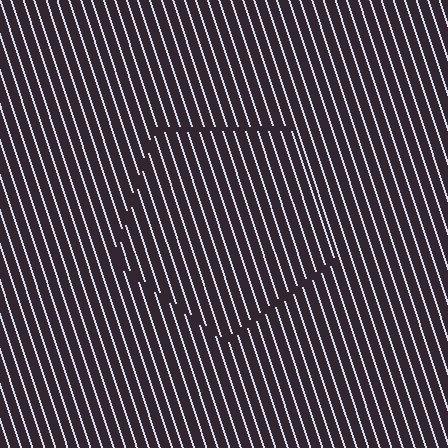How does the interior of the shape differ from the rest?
The interior of the shape contains the same grating, shifted by half a period — the contour is defined by the phase discontinuity where line-ends from the inner and outer gratings abut.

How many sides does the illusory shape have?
5 sides — the line-ends trace a pentagon.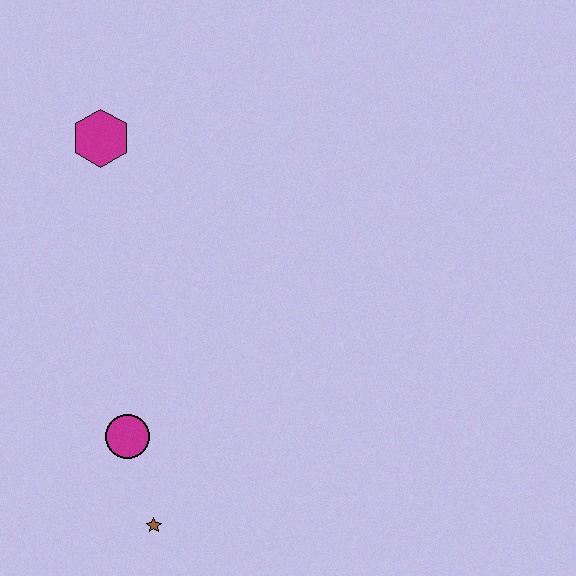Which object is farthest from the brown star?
The magenta hexagon is farthest from the brown star.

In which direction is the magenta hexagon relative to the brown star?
The magenta hexagon is above the brown star.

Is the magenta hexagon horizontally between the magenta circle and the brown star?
No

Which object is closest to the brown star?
The magenta circle is closest to the brown star.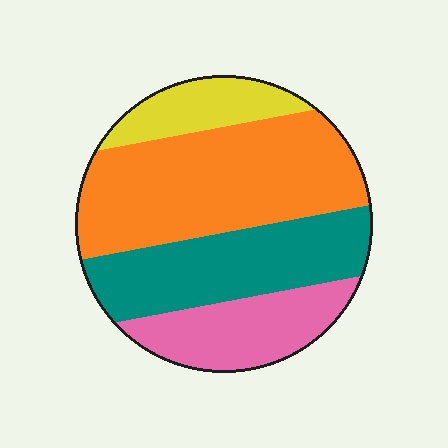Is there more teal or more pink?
Teal.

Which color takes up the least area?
Yellow, at roughly 10%.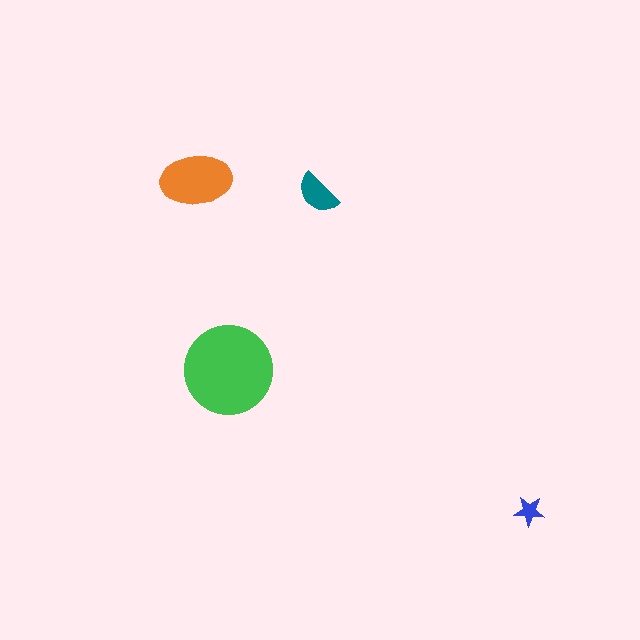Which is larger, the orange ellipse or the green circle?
The green circle.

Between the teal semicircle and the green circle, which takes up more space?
The green circle.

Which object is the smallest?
The blue star.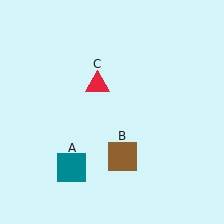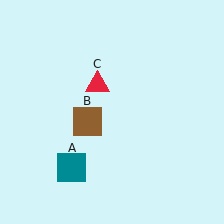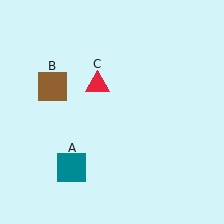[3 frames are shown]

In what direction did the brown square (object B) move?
The brown square (object B) moved up and to the left.